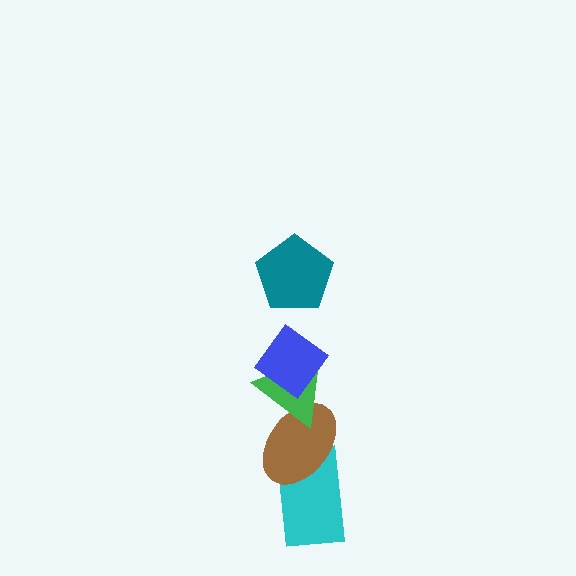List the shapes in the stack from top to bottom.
From top to bottom: the teal pentagon, the blue diamond, the green triangle, the brown ellipse, the cyan rectangle.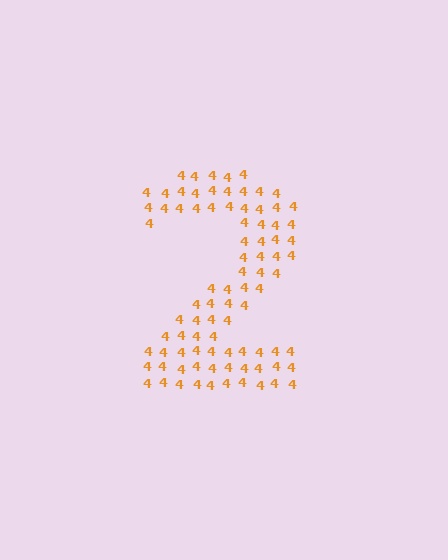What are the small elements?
The small elements are digit 4's.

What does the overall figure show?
The overall figure shows the digit 2.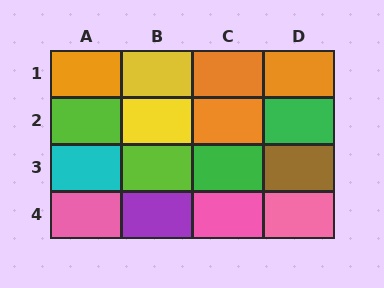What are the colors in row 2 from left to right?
Lime, yellow, orange, green.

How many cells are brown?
1 cell is brown.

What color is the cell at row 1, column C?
Orange.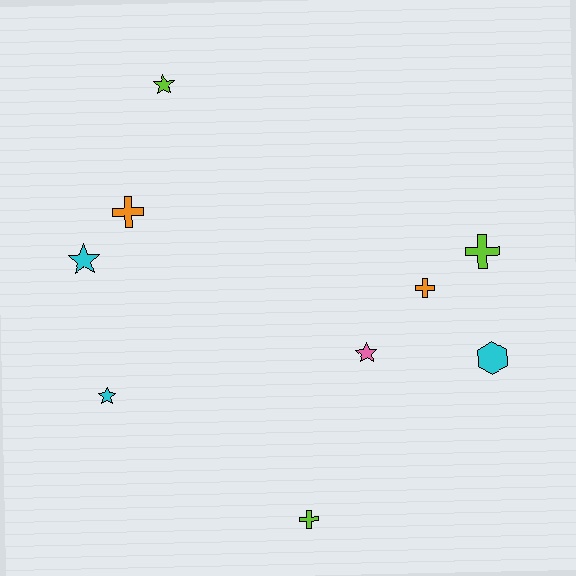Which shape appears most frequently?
Cross, with 4 objects.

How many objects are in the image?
There are 9 objects.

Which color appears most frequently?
Lime, with 3 objects.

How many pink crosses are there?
There are no pink crosses.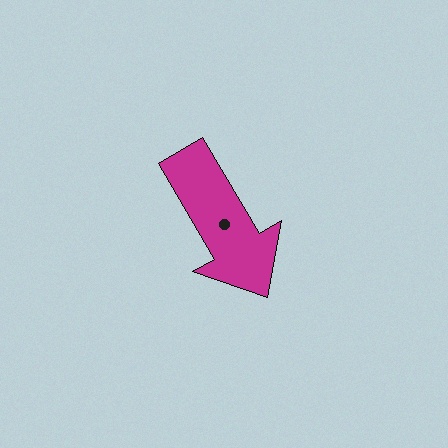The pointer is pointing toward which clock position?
Roughly 5 o'clock.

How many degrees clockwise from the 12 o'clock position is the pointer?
Approximately 150 degrees.